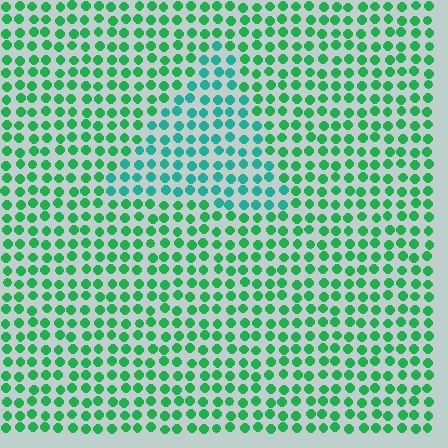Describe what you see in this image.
The image is filled with small green elements in a uniform arrangement. A triangle-shaped region is visible where the elements are tinted to a slightly different hue, forming a subtle color boundary.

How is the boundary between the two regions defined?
The boundary is defined purely by a slight shift in hue (about 31 degrees). Spacing, size, and orientation are identical on both sides.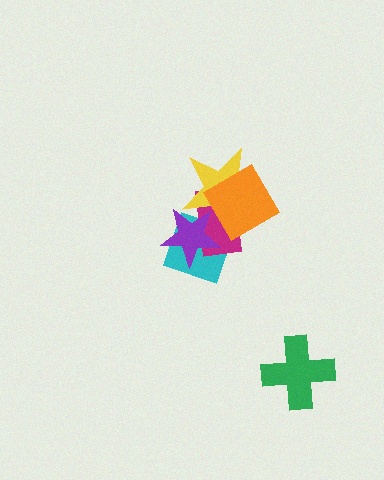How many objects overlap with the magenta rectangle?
4 objects overlap with the magenta rectangle.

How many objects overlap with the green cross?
0 objects overlap with the green cross.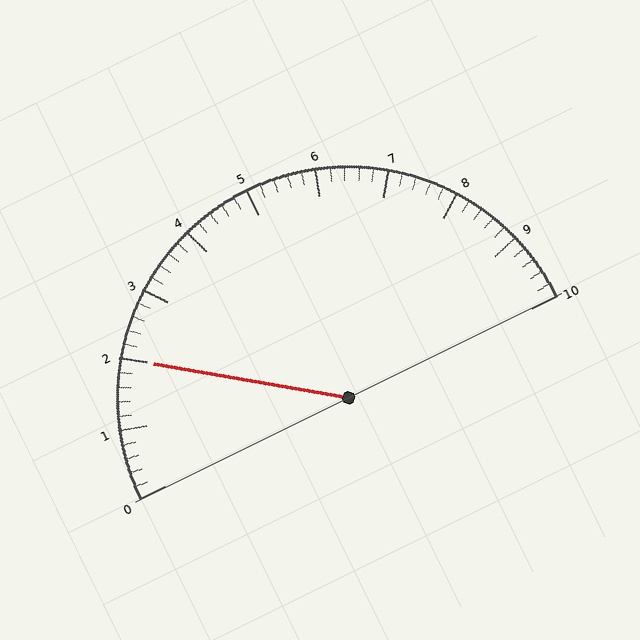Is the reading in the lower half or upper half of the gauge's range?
The reading is in the lower half of the range (0 to 10).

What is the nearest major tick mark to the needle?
The nearest major tick mark is 2.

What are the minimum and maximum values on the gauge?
The gauge ranges from 0 to 10.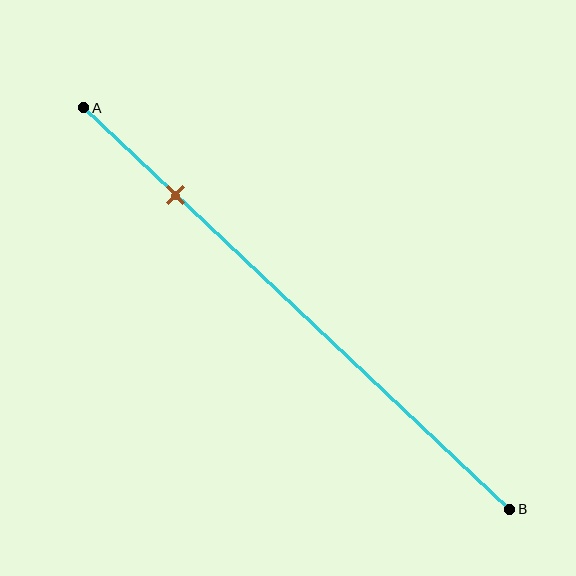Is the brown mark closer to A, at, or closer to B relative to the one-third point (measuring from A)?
The brown mark is closer to point A than the one-third point of segment AB.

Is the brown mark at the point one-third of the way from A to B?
No, the mark is at about 20% from A, not at the 33% one-third point.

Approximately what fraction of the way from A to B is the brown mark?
The brown mark is approximately 20% of the way from A to B.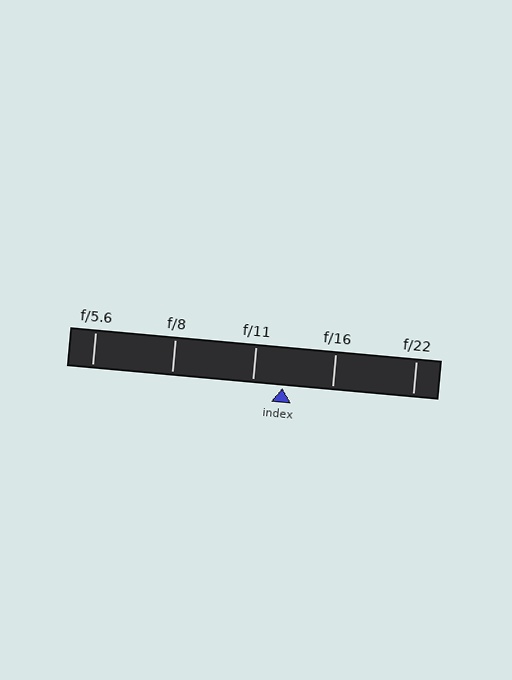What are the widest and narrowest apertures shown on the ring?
The widest aperture shown is f/5.6 and the narrowest is f/22.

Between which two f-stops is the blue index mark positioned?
The index mark is between f/11 and f/16.